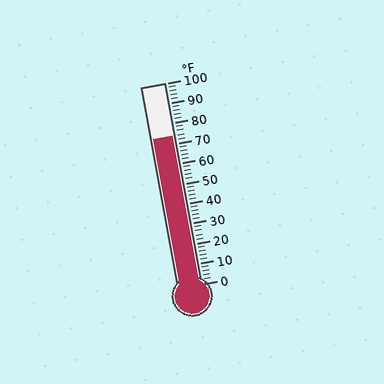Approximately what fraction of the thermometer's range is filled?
The thermometer is filled to approximately 75% of its range.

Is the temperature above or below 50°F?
The temperature is above 50°F.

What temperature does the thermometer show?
The thermometer shows approximately 74°F.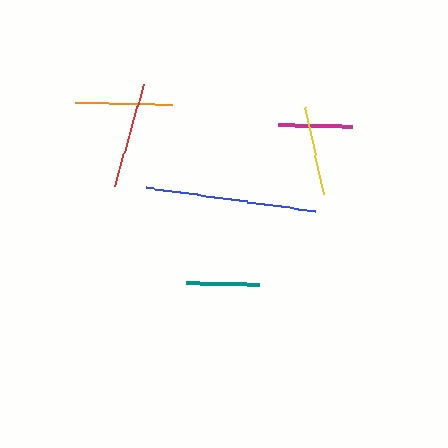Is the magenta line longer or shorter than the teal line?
The magenta line is longer than the teal line.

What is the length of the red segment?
The red segment is approximately 106 pixels long.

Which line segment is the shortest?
The teal line is the shortest at approximately 72 pixels.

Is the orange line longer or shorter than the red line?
The red line is longer than the orange line.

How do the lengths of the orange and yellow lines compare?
The orange and yellow lines are approximately the same length.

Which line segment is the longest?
The blue line is the longest at approximately 171 pixels.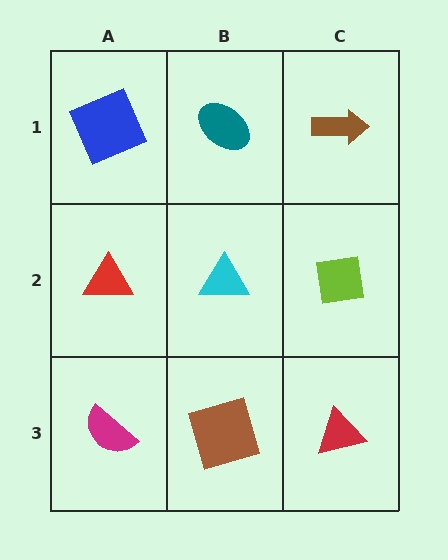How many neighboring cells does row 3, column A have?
2.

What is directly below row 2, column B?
A brown square.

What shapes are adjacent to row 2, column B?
A teal ellipse (row 1, column B), a brown square (row 3, column B), a red triangle (row 2, column A), a lime square (row 2, column C).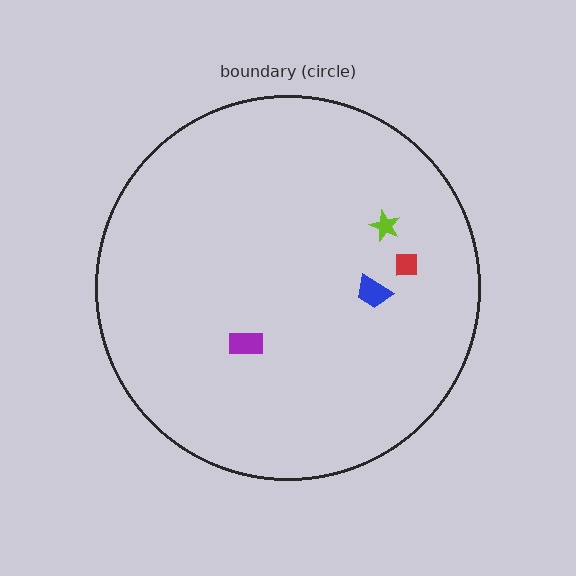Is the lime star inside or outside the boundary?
Inside.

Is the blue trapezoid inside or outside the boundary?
Inside.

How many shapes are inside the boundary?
4 inside, 0 outside.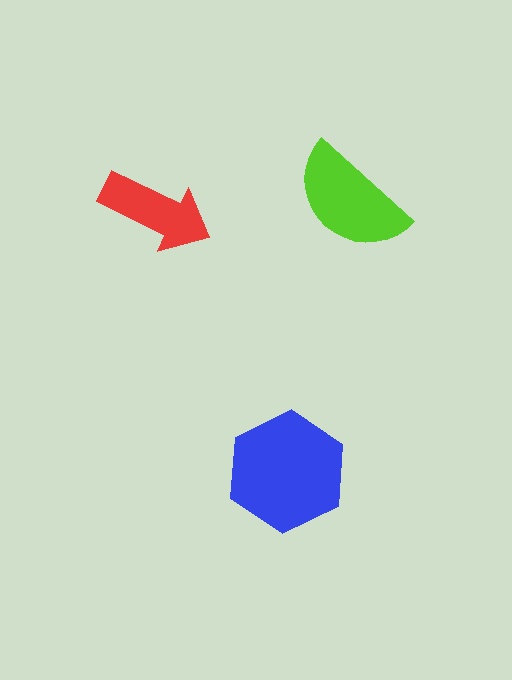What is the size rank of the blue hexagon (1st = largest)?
1st.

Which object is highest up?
The lime semicircle is topmost.